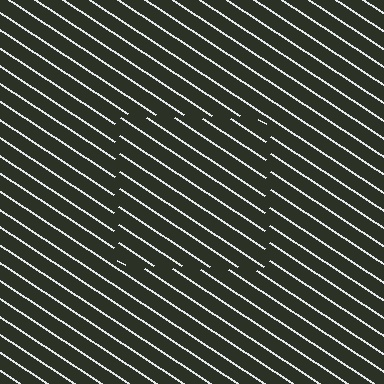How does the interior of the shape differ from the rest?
The interior of the shape contains the same grating, shifted by half a period — the contour is defined by the phase discontinuity where line-ends from the inner and outer gratings abut.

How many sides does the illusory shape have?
4 sides — the line-ends trace a square.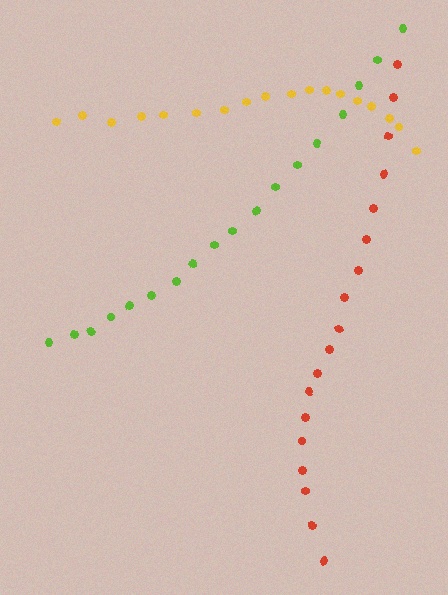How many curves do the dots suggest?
There are 3 distinct paths.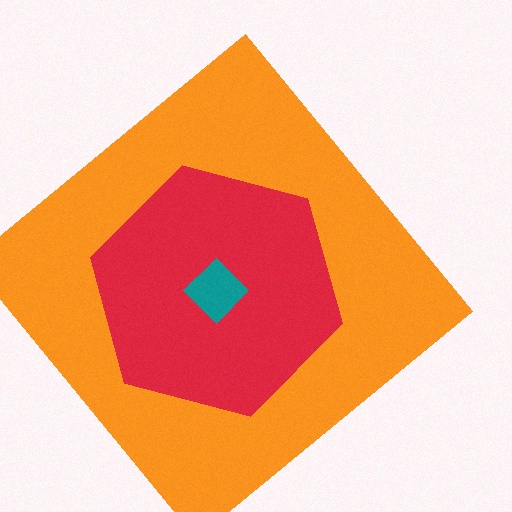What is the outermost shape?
The orange diamond.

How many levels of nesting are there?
3.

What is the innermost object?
The teal diamond.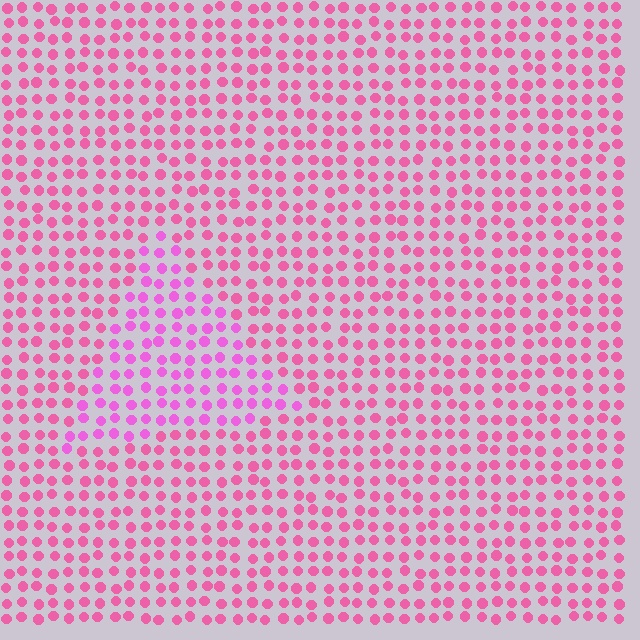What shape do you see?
I see a triangle.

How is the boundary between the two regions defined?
The boundary is defined purely by a slight shift in hue (about 24 degrees). Spacing, size, and orientation are identical on both sides.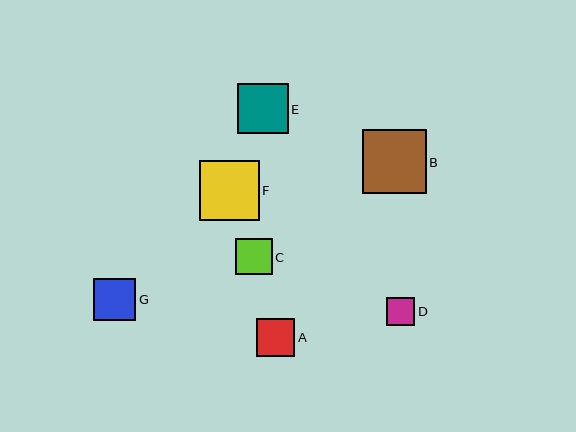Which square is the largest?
Square B is the largest with a size of approximately 64 pixels.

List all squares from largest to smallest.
From largest to smallest: B, F, E, G, A, C, D.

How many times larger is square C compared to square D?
Square C is approximately 1.3 times the size of square D.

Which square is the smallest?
Square D is the smallest with a size of approximately 28 pixels.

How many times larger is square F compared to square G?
Square F is approximately 1.4 times the size of square G.